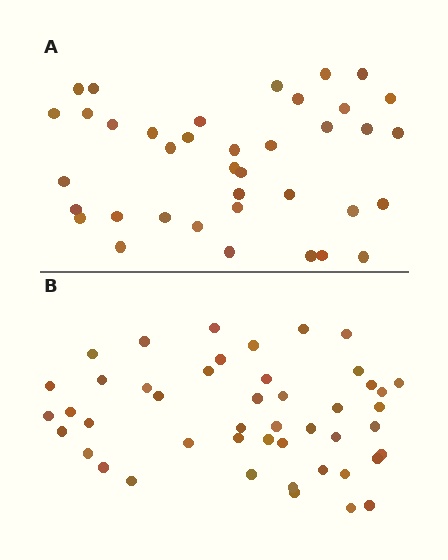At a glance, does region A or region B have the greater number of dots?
Region B (the bottom region) has more dots.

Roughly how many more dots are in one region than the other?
Region B has roughly 8 or so more dots than region A.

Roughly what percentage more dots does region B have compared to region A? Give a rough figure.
About 20% more.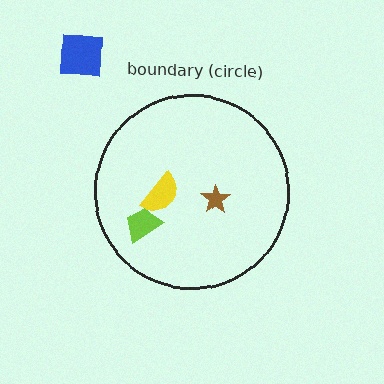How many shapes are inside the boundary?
3 inside, 1 outside.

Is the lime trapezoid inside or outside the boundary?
Inside.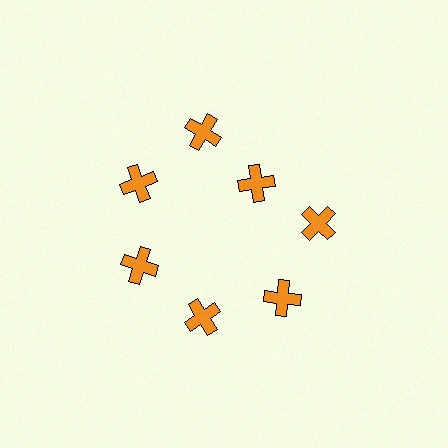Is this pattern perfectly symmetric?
No. The 7 orange crosses are arranged in a ring, but one element near the 1 o'clock position is pulled inward toward the center, breaking the 7-fold rotational symmetry.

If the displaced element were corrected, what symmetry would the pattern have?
It would have 7-fold rotational symmetry — the pattern would map onto itself every 51 degrees.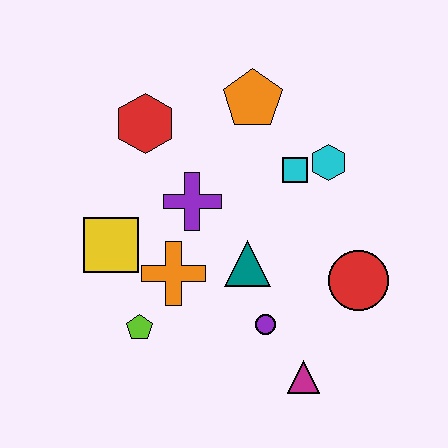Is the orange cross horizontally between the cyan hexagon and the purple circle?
No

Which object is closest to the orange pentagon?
The cyan square is closest to the orange pentagon.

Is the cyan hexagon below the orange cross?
No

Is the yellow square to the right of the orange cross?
No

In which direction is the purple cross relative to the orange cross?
The purple cross is above the orange cross.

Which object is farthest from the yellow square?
The red circle is farthest from the yellow square.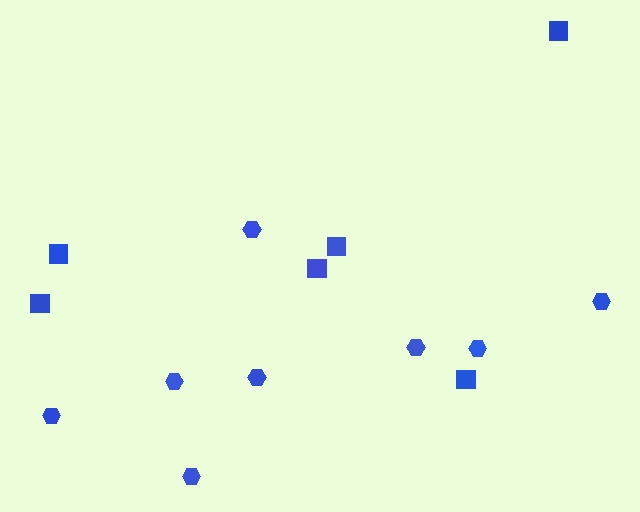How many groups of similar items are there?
There are 2 groups: one group of squares (6) and one group of hexagons (8).